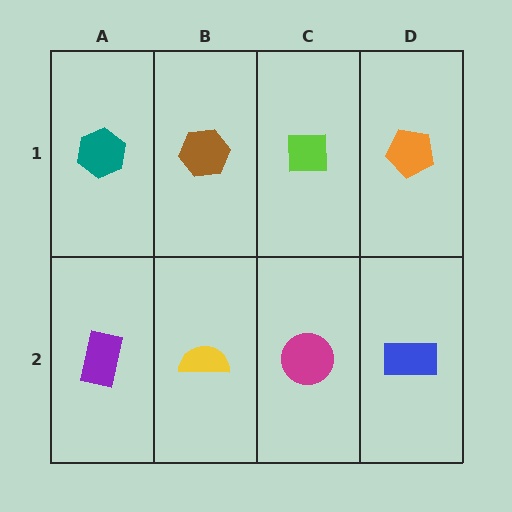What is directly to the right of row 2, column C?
A blue rectangle.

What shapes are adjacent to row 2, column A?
A teal hexagon (row 1, column A), a yellow semicircle (row 2, column B).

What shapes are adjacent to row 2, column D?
An orange pentagon (row 1, column D), a magenta circle (row 2, column C).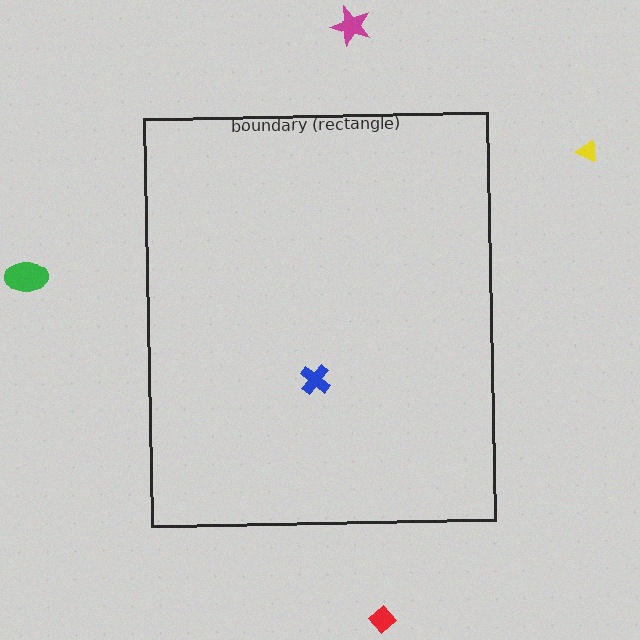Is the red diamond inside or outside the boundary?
Outside.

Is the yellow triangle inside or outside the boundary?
Outside.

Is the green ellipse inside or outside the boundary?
Outside.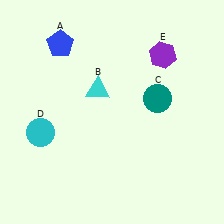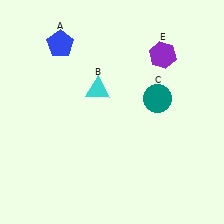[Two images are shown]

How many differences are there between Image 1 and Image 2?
There is 1 difference between the two images.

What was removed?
The cyan circle (D) was removed in Image 2.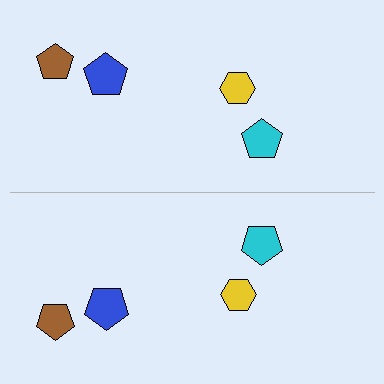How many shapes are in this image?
There are 8 shapes in this image.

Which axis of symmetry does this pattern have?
The pattern has a horizontal axis of symmetry running through the center of the image.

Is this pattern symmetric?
Yes, this pattern has bilateral (reflection) symmetry.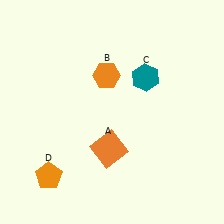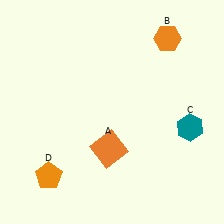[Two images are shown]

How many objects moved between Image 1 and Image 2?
2 objects moved between the two images.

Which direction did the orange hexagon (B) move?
The orange hexagon (B) moved right.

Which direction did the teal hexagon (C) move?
The teal hexagon (C) moved down.